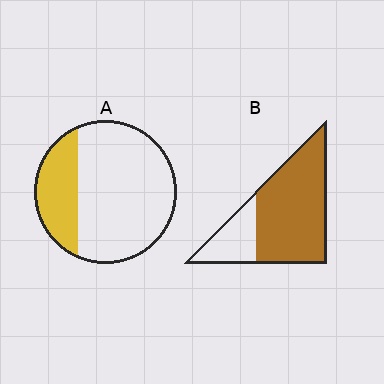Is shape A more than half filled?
No.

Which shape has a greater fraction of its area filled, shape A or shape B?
Shape B.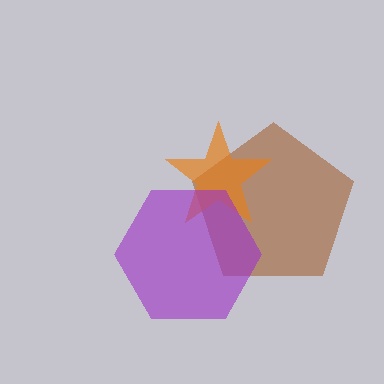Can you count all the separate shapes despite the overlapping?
Yes, there are 3 separate shapes.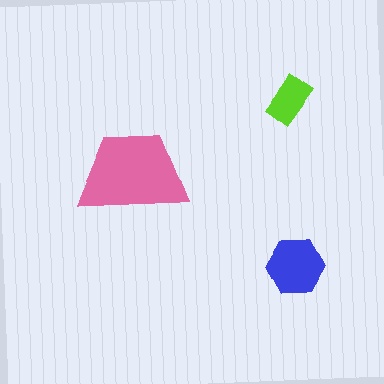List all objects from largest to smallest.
The pink trapezoid, the blue hexagon, the lime rectangle.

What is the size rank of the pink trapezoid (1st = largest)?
1st.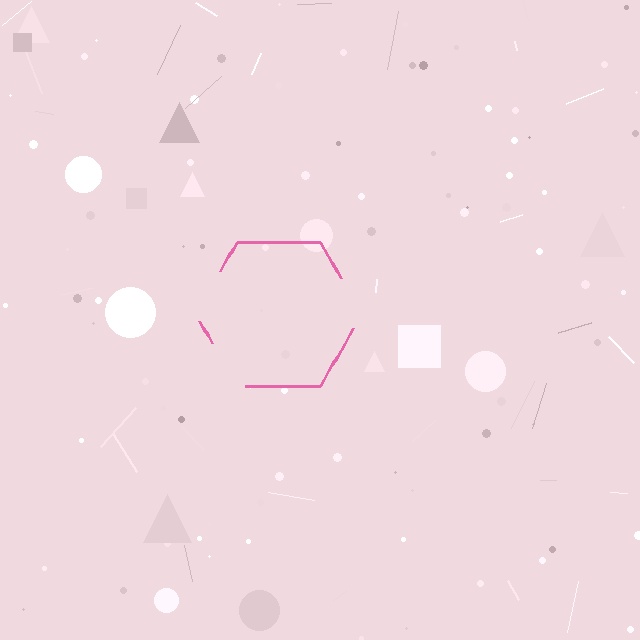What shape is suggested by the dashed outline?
The dashed outline suggests a hexagon.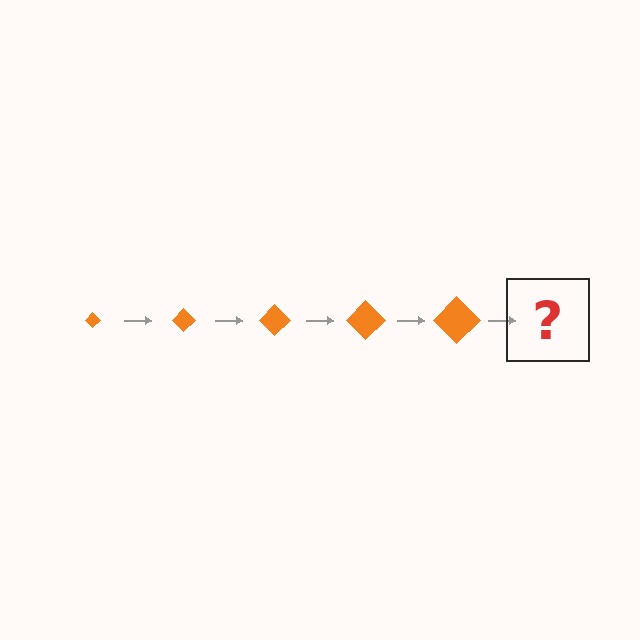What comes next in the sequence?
The next element should be an orange diamond, larger than the previous one.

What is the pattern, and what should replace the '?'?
The pattern is that the diamond gets progressively larger each step. The '?' should be an orange diamond, larger than the previous one.